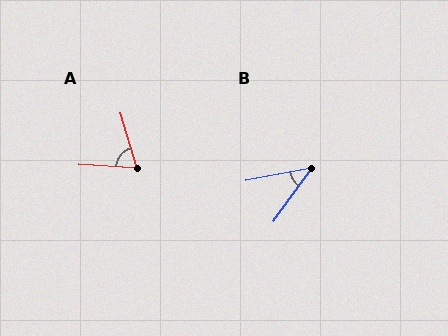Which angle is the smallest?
B, at approximately 43 degrees.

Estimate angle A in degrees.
Approximately 70 degrees.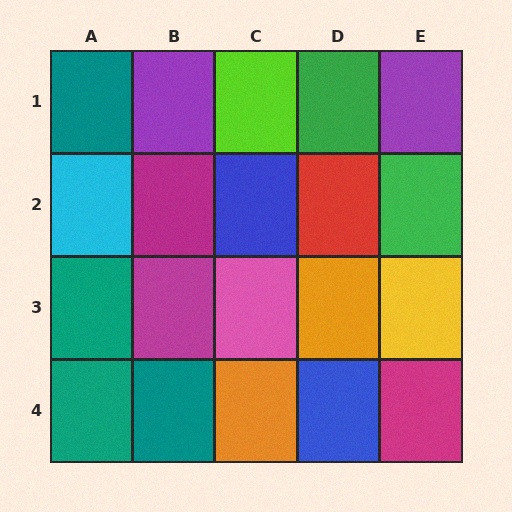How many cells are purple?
2 cells are purple.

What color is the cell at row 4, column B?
Teal.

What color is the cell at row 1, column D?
Green.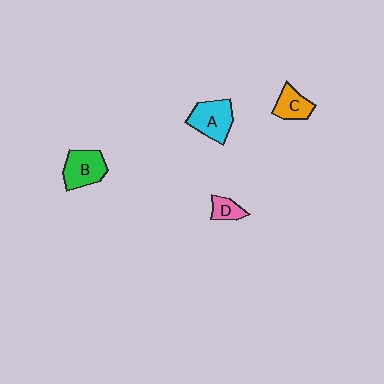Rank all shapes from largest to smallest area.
From largest to smallest: A (cyan), B (green), C (orange), D (pink).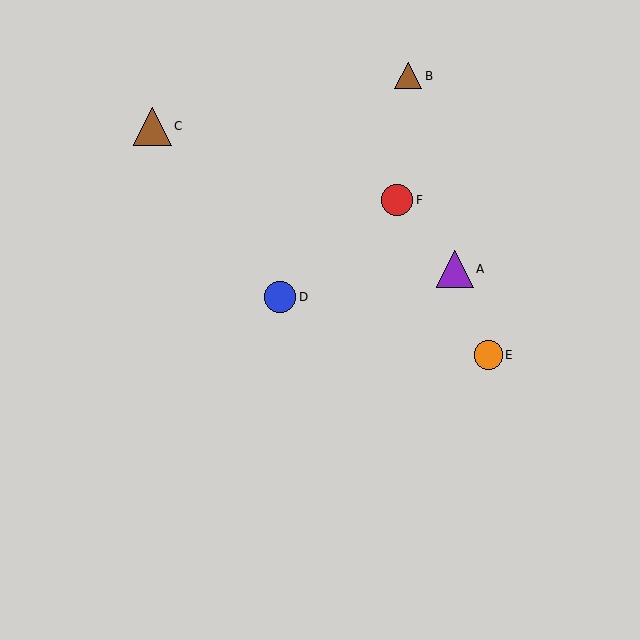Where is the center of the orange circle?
The center of the orange circle is at (488, 355).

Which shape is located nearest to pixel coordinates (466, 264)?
The purple triangle (labeled A) at (455, 269) is nearest to that location.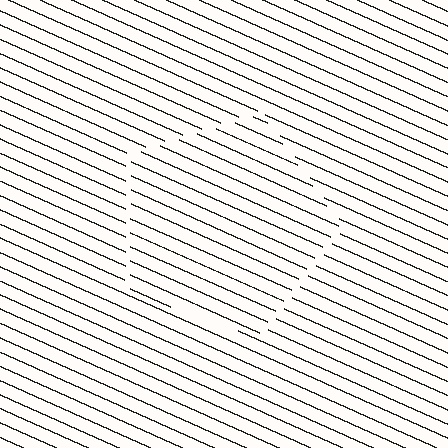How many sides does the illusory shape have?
5 sides — the line-ends trace a pentagon.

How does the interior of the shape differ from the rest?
The interior of the shape contains the same grating, shifted by half a period — the contour is defined by the phase discontinuity where line-ends from the inner and outer gratings abut.